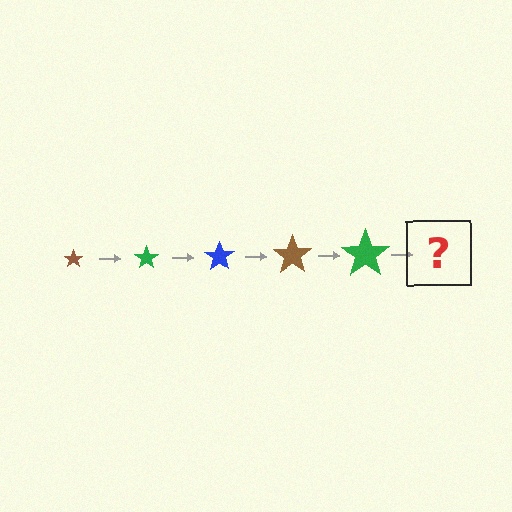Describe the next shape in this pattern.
It should be a blue star, larger than the previous one.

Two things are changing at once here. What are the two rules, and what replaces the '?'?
The two rules are that the star grows larger each step and the color cycles through brown, green, and blue. The '?' should be a blue star, larger than the previous one.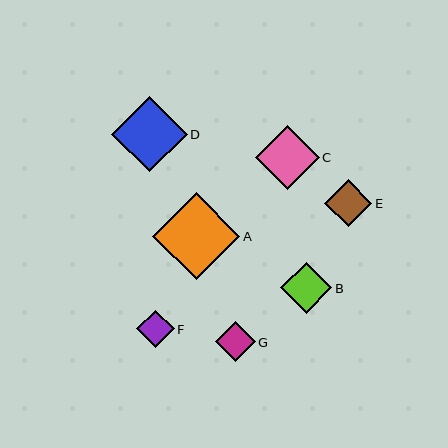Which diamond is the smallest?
Diamond F is the smallest with a size of approximately 38 pixels.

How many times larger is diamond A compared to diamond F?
Diamond A is approximately 2.3 times the size of diamond F.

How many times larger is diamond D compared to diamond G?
Diamond D is approximately 1.9 times the size of diamond G.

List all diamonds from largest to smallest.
From largest to smallest: A, D, C, B, E, G, F.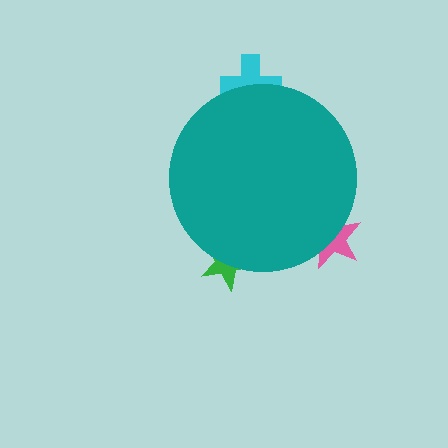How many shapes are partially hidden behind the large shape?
3 shapes are partially hidden.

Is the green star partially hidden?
Yes, the green star is partially hidden behind the teal circle.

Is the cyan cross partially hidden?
Yes, the cyan cross is partially hidden behind the teal circle.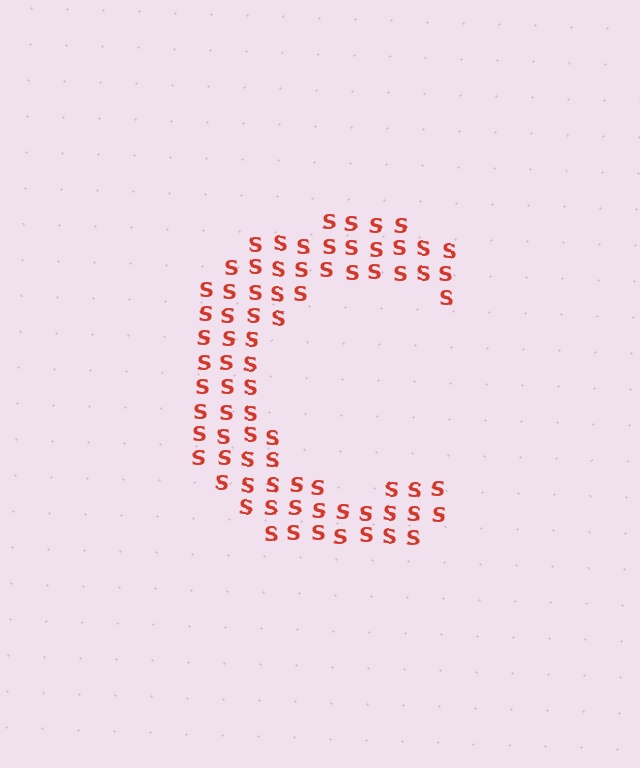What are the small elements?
The small elements are letter S's.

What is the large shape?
The large shape is the letter C.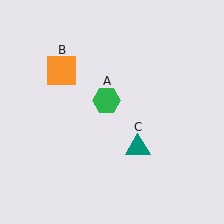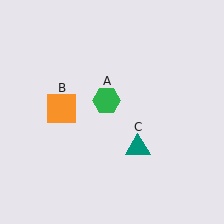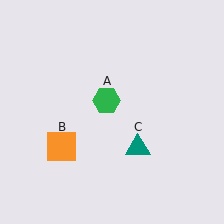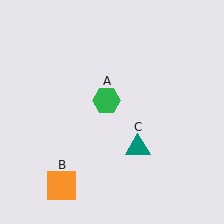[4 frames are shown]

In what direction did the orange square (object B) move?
The orange square (object B) moved down.